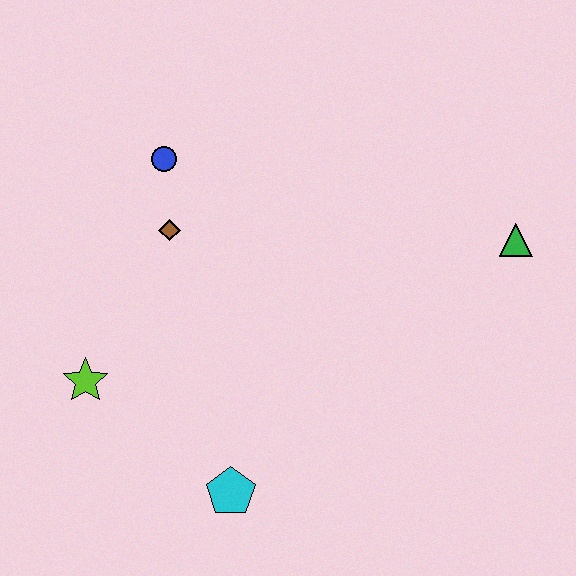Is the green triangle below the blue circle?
Yes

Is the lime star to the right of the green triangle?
No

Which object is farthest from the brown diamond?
The green triangle is farthest from the brown diamond.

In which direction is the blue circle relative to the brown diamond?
The blue circle is above the brown diamond.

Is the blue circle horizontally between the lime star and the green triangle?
Yes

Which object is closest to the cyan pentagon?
The lime star is closest to the cyan pentagon.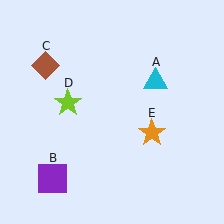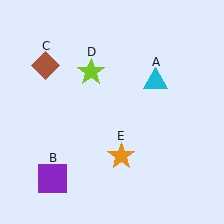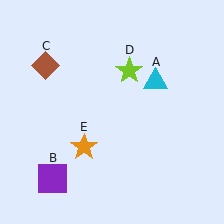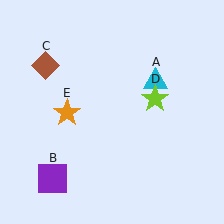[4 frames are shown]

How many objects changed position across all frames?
2 objects changed position: lime star (object D), orange star (object E).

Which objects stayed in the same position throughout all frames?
Cyan triangle (object A) and purple square (object B) and brown diamond (object C) remained stationary.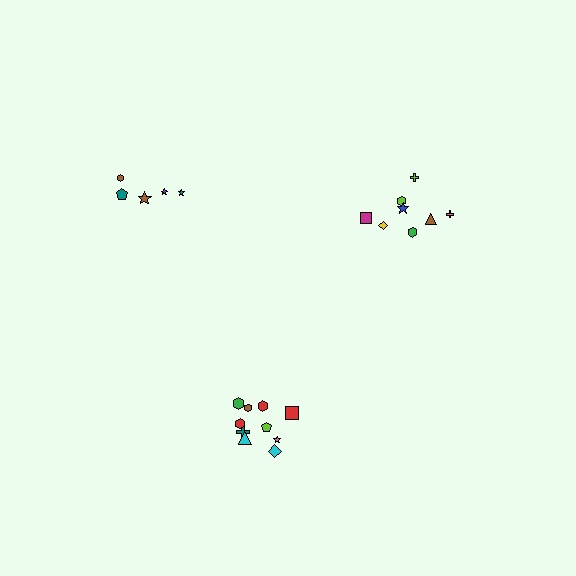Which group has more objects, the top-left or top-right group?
The top-right group.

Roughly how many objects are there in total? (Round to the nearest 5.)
Roughly 25 objects in total.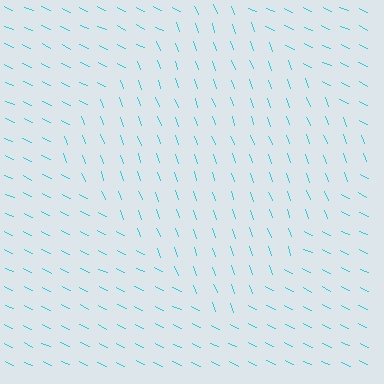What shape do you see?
I see a diamond.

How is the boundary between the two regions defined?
The boundary is defined purely by a change in line orientation (approximately 45 degrees difference). All lines are the same color and thickness.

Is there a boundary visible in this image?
Yes, there is a texture boundary formed by a change in line orientation.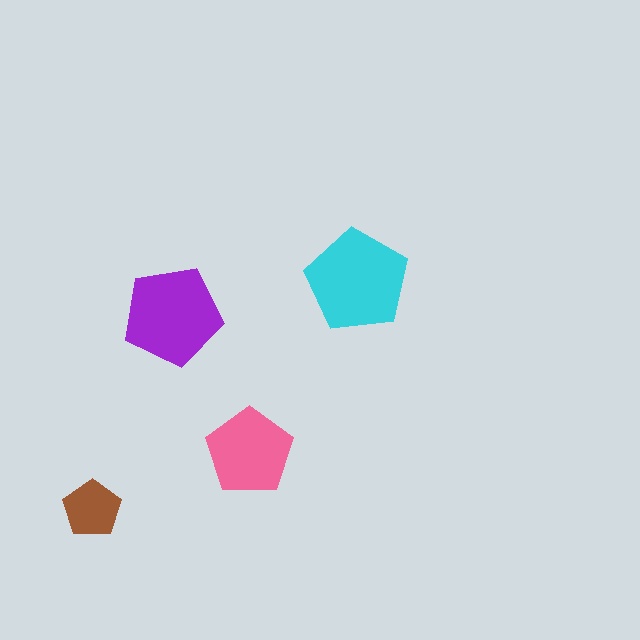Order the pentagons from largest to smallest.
the cyan one, the purple one, the pink one, the brown one.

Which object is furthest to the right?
The cyan pentagon is rightmost.